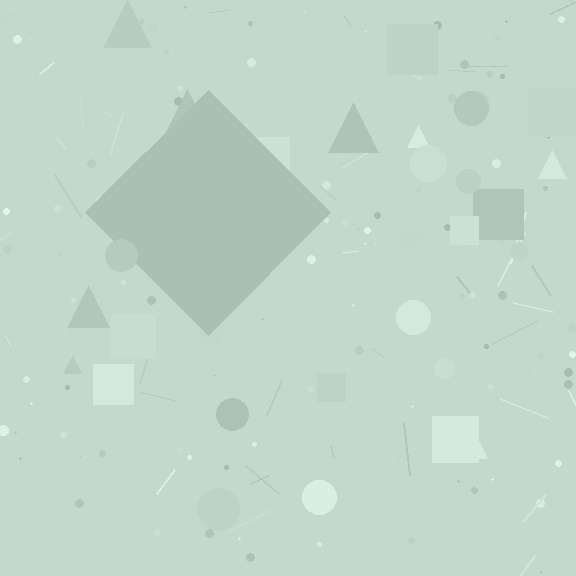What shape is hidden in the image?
A diamond is hidden in the image.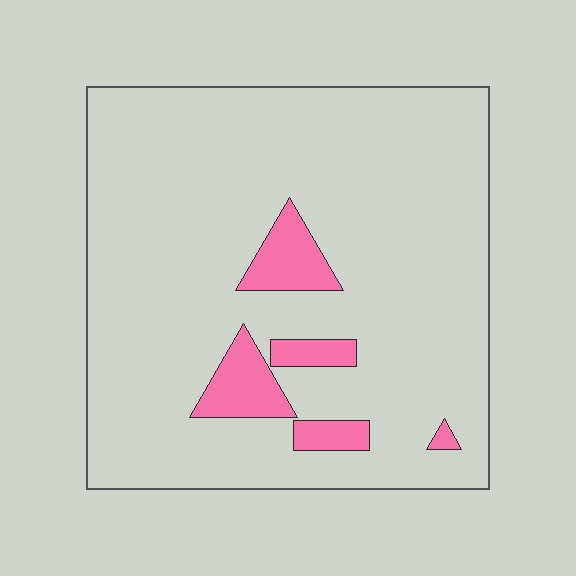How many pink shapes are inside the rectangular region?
5.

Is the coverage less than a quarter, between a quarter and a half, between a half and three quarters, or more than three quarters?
Less than a quarter.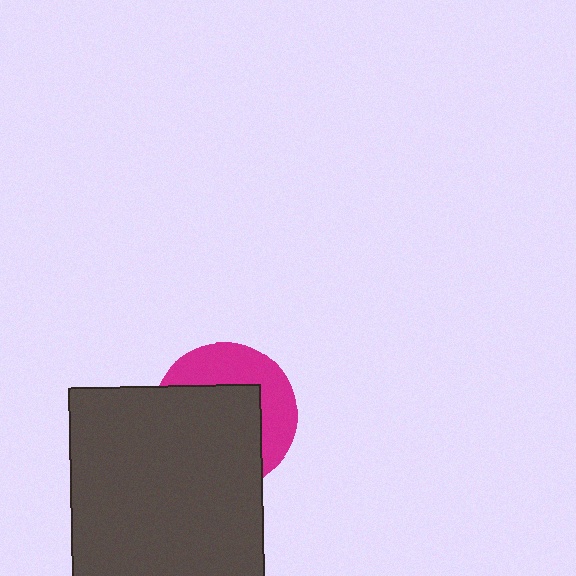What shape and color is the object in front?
The object in front is a dark gray square.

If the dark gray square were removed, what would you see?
You would see the complete magenta circle.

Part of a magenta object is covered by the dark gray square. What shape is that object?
It is a circle.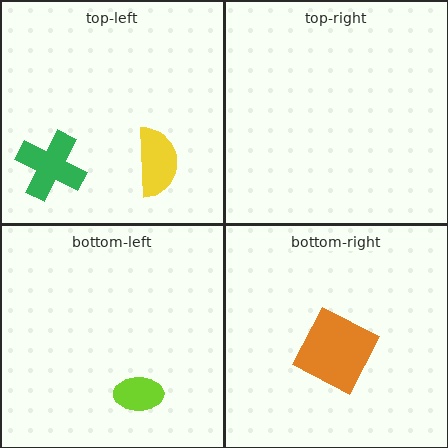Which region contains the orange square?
The bottom-right region.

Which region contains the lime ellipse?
The bottom-left region.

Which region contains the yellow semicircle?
The top-left region.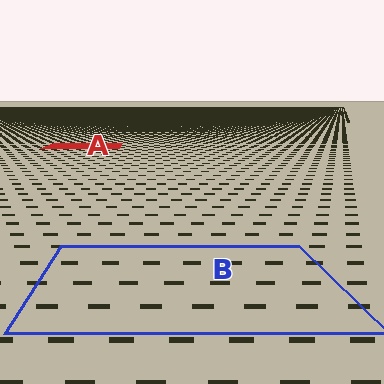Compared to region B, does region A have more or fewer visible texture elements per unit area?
Region A has more texture elements per unit area — they are packed more densely because it is farther away.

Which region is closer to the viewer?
Region B is closer. The texture elements there are larger and more spread out.